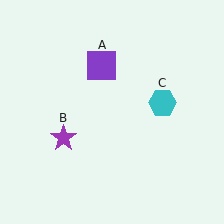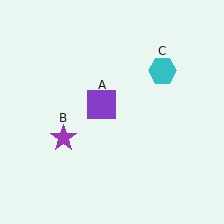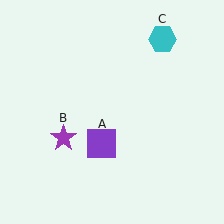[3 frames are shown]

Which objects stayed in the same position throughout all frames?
Purple star (object B) remained stationary.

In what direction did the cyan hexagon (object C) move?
The cyan hexagon (object C) moved up.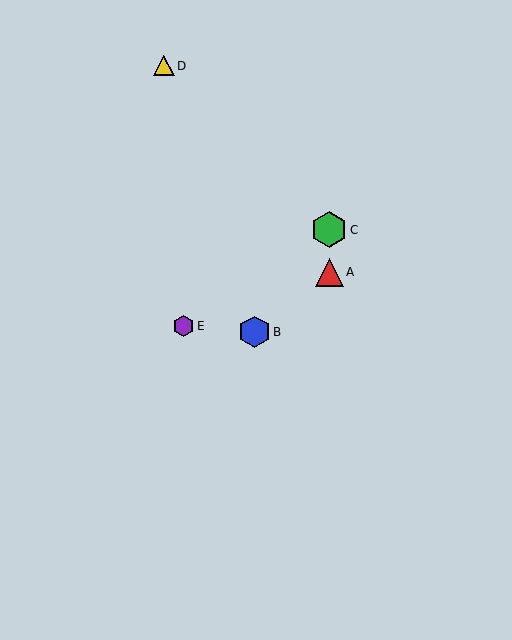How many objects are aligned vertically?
2 objects (A, C) are aligned vertically.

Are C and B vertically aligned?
No, C is at x≈329 and B is at x≈255.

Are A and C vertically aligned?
Yes, both are at x≈329.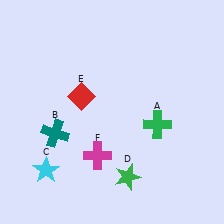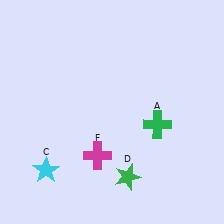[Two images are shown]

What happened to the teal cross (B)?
The teal cross (B) was removed in Image 2. It was in the bottom-left area of Image 1.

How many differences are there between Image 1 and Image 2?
There are 2 differences between the two images.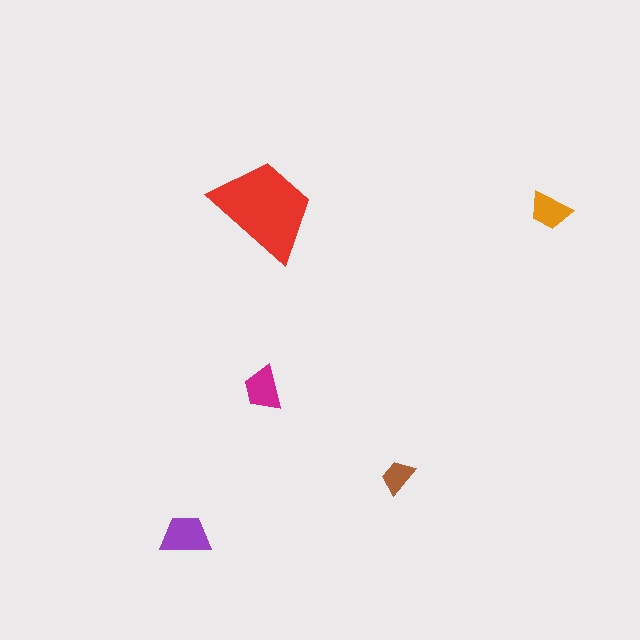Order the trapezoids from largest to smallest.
the red one, the purple one, the magenta one, the orange one, the brown one.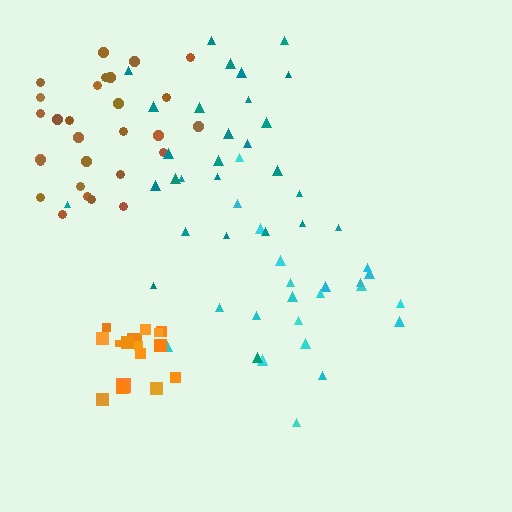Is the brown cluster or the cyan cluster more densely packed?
Brown.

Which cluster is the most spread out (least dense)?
Teal.